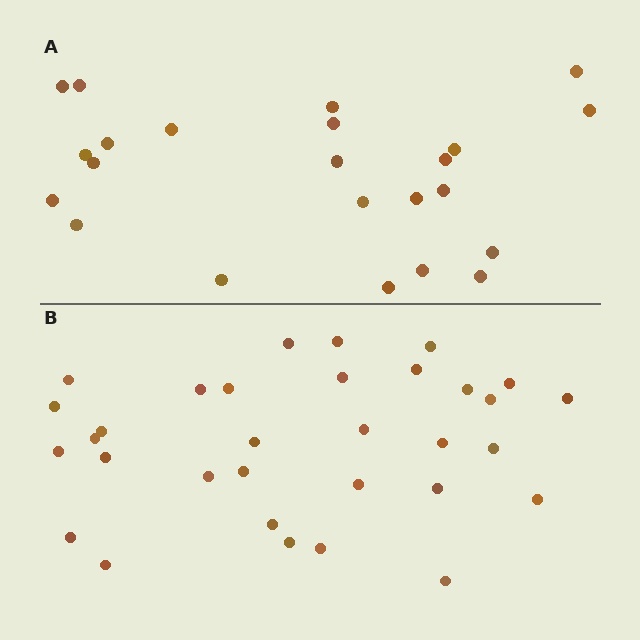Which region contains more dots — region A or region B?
Region B (the bottom region) has more dots.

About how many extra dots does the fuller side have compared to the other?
Region B has roughly 8 or so more dots than region A.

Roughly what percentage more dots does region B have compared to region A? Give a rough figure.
About 40% more.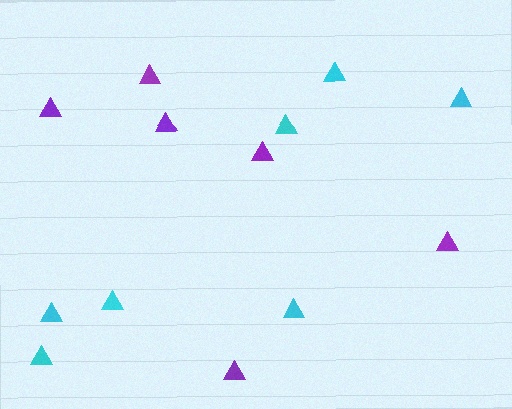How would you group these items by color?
There are 2 groups: one group of cyan triangles (7) and one group of purple triangles (6).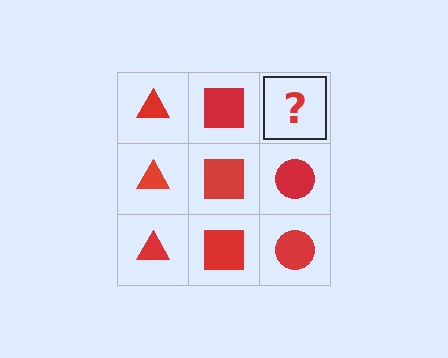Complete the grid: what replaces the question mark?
The question mark should be replaced with a red circle.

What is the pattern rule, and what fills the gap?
The rule is that each column has a consistent shape. The gap should be filled with a red circle.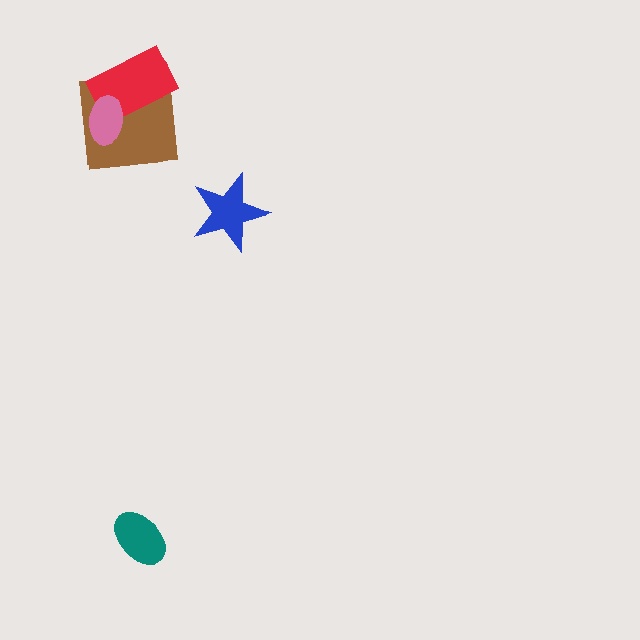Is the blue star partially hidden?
No, no other shape covers it.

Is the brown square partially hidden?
Yes, it is partially covered by another shape.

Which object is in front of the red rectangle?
The pink ellipse is in front of the red rectangle.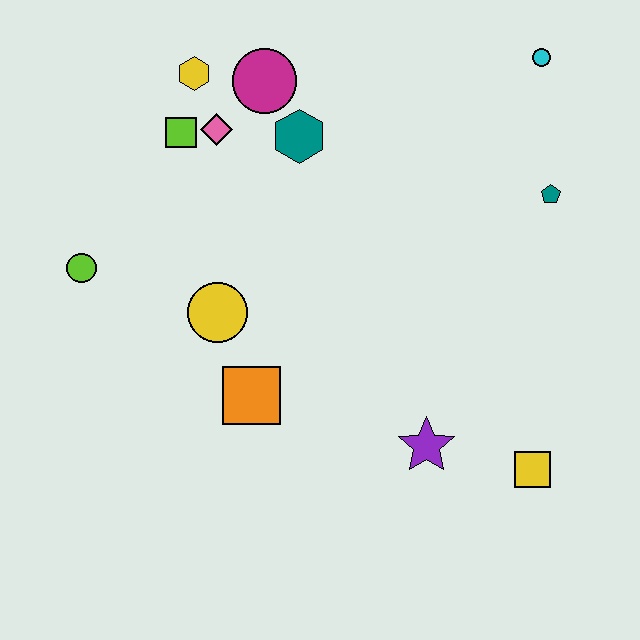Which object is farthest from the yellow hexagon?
The yellow square is farthest from the yellow hexagon.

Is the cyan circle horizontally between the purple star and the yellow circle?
No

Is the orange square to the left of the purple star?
Yes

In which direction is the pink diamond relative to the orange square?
The pink diamond is above the orange square.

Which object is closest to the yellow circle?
The orange square is closest to the yellow circle.